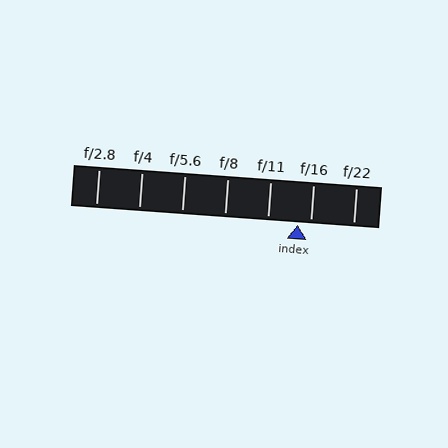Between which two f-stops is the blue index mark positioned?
The index mark is between f/11 and f/16.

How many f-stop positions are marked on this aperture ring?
There are 7 f-stop positions marked.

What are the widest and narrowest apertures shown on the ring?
The widest aperture shown is f/2.8 and the narrowest is f/22.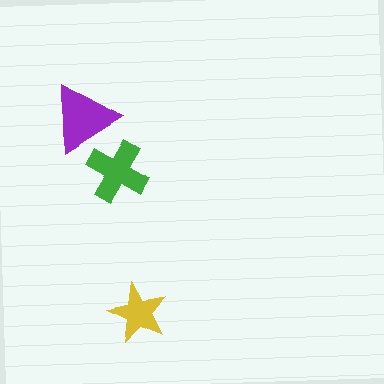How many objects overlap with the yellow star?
0 objects overlap with the yellow star.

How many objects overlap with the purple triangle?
1 object overlaps with the purple triangle.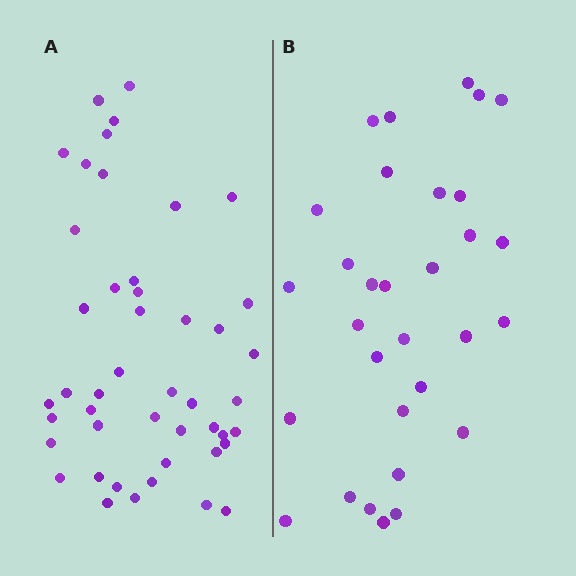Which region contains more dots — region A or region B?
Region A (the left region) has more dots.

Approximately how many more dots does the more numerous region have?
Region A has approximately 15 more dots than region B.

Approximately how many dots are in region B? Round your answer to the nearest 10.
About 30 dots. (The exact count is 31, which rounds to 30.)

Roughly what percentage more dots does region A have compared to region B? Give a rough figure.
About 50% more.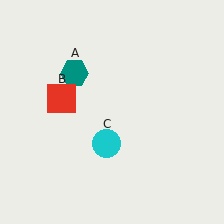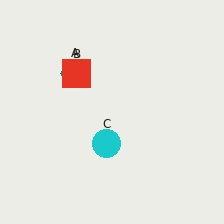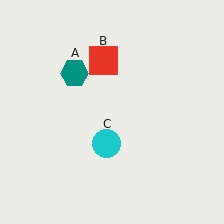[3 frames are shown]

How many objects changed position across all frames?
1 object changed position: red square (object B).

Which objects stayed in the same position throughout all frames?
Teal hexagon (object A) and cyan circle (object C) remained stationary.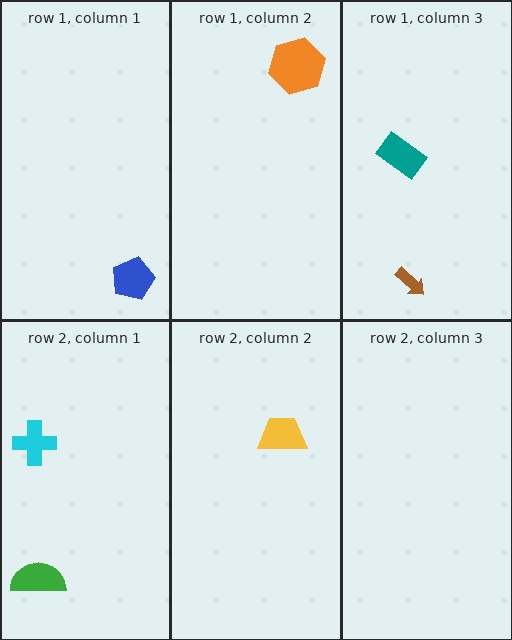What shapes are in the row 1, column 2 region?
The orange hexagon.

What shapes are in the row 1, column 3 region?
The teal rectangle, the brown arrow.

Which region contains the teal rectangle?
The row 1, column 3 region.